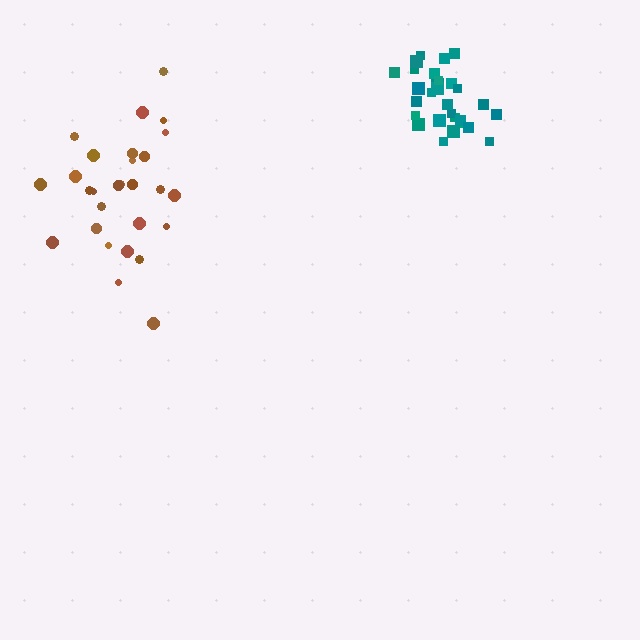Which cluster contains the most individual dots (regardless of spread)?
Teal (30).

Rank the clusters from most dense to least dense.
teal, brown.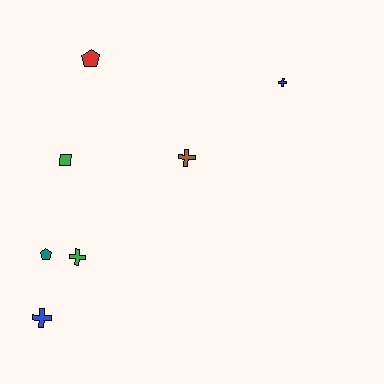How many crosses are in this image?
There are 4 crosses.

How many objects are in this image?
There are 7 objects.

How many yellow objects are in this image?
There are no yellow objects.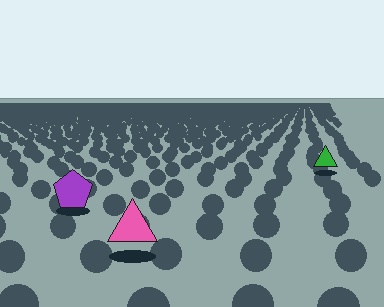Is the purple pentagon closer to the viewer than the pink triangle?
No. The pink triangle is closer — you can tell from the texture gradient: the ground texture is coarser near it.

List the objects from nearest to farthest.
From nearest to farthest: the pink triangle, the purple pentagon, the green triangle.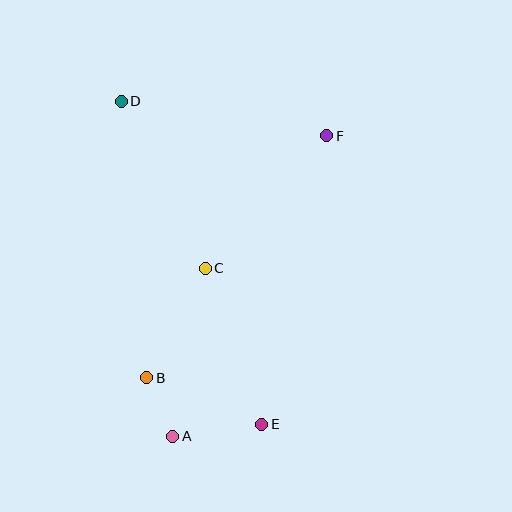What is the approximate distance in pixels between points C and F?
The distance between C and F is approximately 180 pixels.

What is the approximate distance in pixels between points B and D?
The distance between B and D is approximately 277 pixels.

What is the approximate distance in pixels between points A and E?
The distance between A and E is approximately 90 pixels.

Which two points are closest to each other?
Points A and B are closest to each other.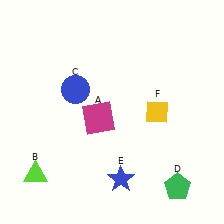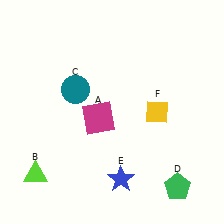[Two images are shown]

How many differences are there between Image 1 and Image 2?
There is 1 difference between the two images.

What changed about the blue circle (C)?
In Image 1, C is blue. In Image 2, it changed to teal.